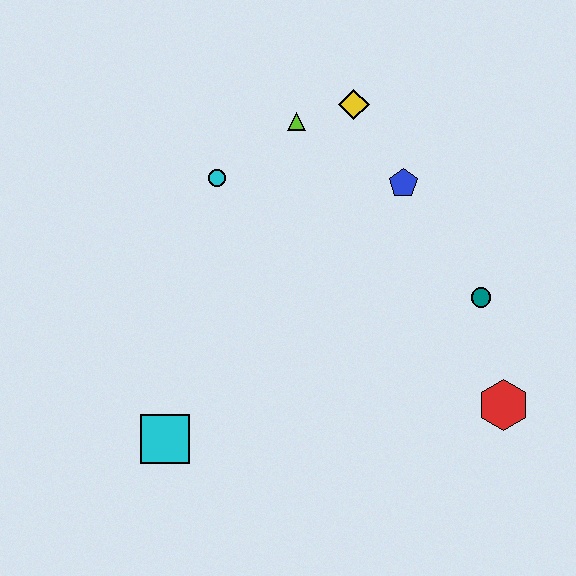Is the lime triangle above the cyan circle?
Yes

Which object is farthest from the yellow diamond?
The cyan square is farthest from the yellow diamond.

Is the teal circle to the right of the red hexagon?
No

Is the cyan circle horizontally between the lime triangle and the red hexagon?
No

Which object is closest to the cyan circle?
The lime triangle is closest to the cyan circle.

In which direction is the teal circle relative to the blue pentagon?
The teal circle is below the blue pentagon.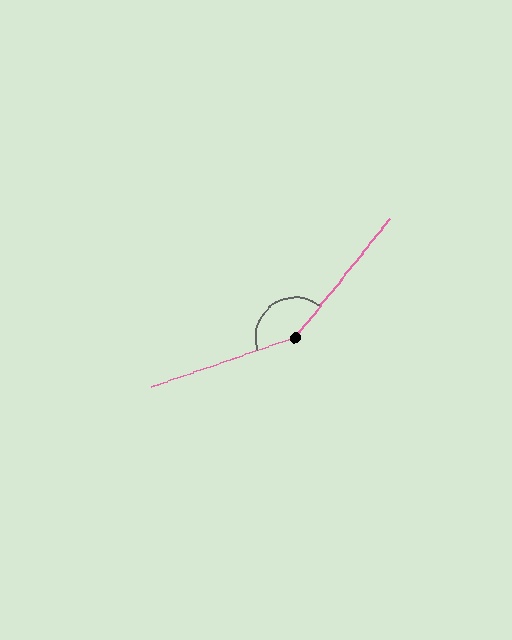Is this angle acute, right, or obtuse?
It is obtuse.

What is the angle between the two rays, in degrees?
Approximately 147 degrees.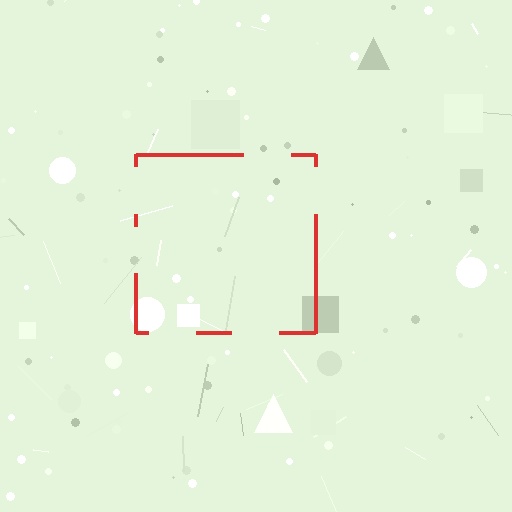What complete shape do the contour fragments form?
The contour fragments form a square.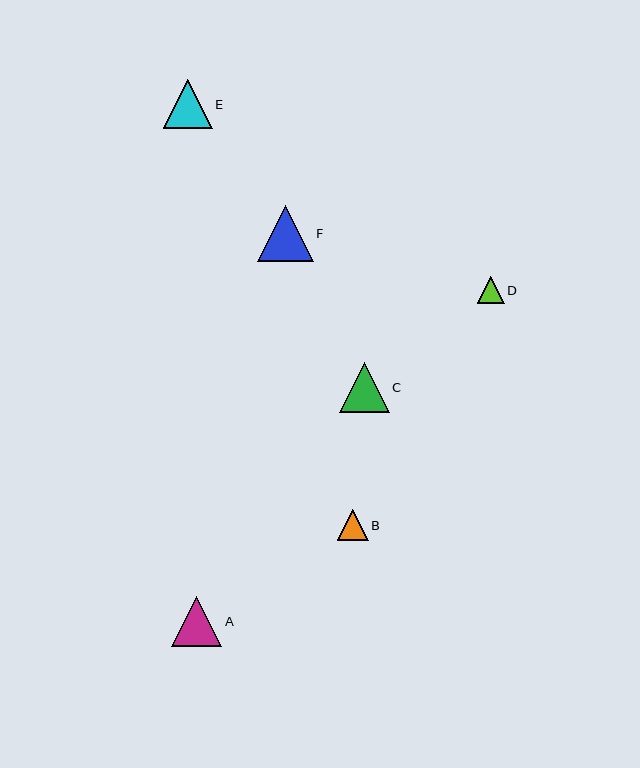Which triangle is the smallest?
Triangle D is the smallest with a size of approximately 27 pixels.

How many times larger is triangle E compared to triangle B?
Triangle E is approximately 1.6 times the size of triangle B.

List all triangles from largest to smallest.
From largest to smallest: F, A, C, E, B, D.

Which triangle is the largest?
Triangle F is the largest with a size of approximately 55 pixels.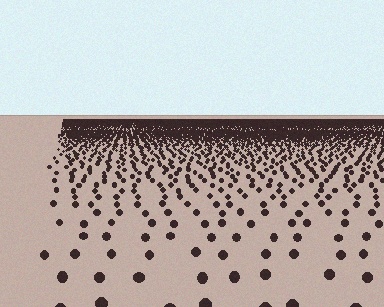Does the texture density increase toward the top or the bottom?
Density increases toward the top.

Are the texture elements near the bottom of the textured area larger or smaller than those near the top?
Larger. Near the bottom, elements are closer to the viewer and appear at a bigger on-screen size.